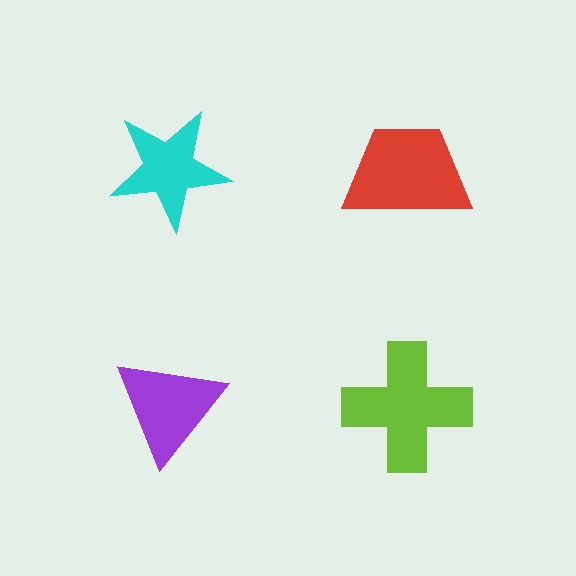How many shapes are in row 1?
2 shapes.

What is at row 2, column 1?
A purple triangle.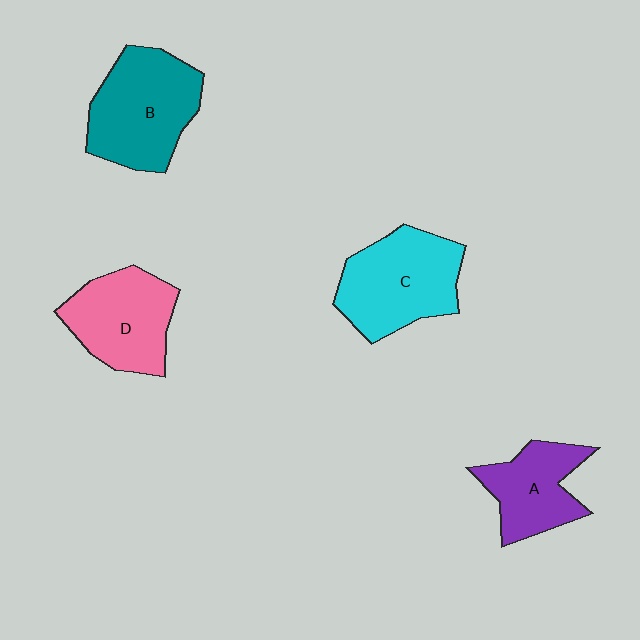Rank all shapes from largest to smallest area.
From largest to smallest: B (teal), C (cyan), D (pink), A (purple).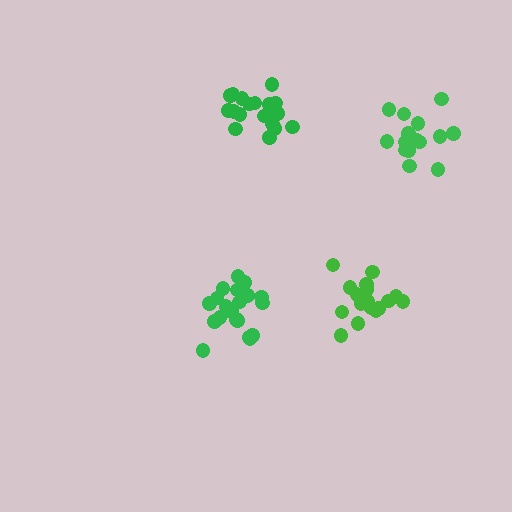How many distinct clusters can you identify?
There are 4 distinct clusters.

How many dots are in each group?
Group 1: 15 dots, Group 2: 21 dots, Group 3: 19 dots, Group 4: 20 dots (75 total).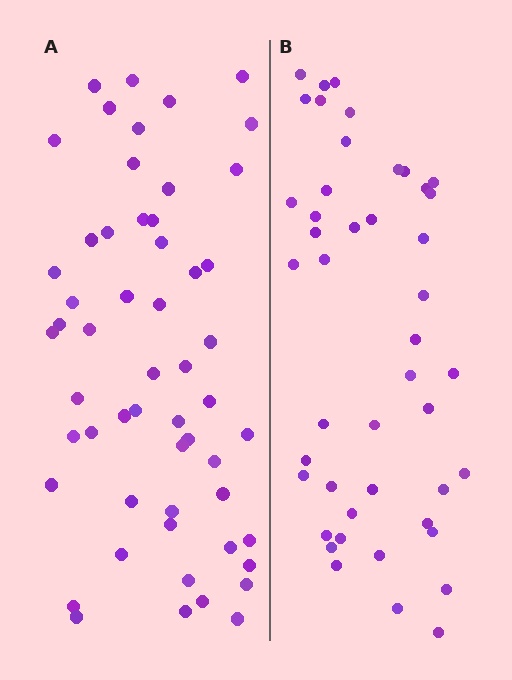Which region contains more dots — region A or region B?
Region A (the left region) has more dots.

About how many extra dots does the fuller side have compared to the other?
Region A has roughly 10 or so more dots than region B.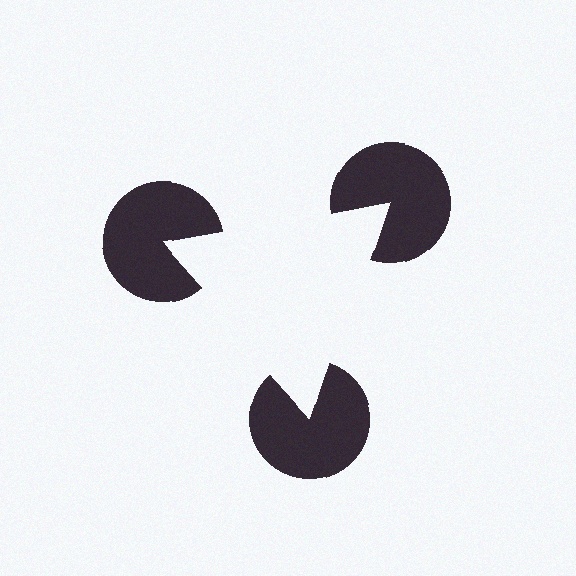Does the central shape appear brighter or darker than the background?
It typically appears slightly brighter than the background, even though no actual brightness change is drawn.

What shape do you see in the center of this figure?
An illusory triangle — its edges are inferred from the aligned wedge cuts in the pac-man discs, not physically drawn.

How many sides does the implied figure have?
3 sides.